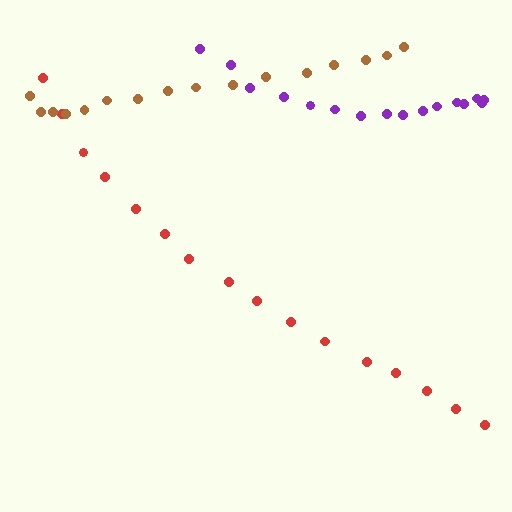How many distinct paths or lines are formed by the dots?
There are 3 distinct paths.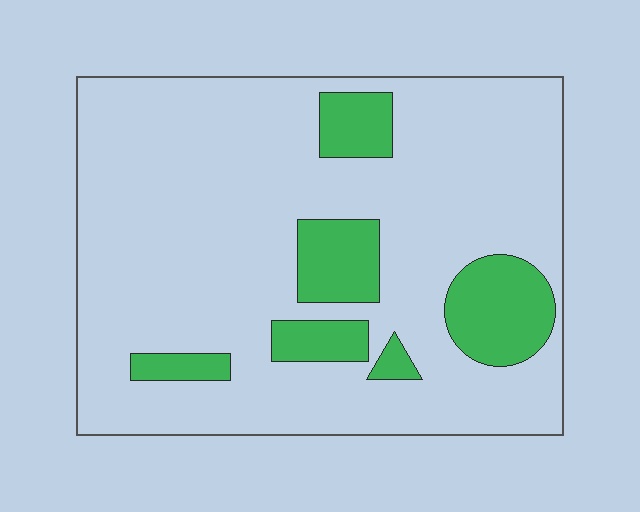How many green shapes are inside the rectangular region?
6.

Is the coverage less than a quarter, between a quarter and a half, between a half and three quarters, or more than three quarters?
Less than a quarter.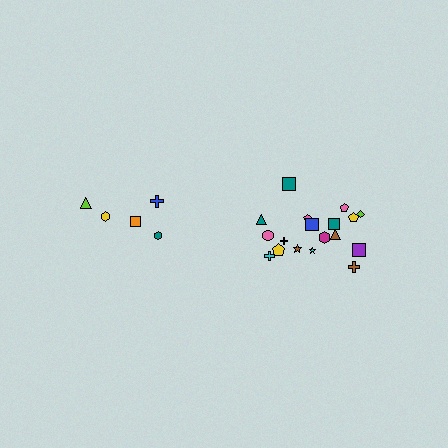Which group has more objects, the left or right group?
The right group.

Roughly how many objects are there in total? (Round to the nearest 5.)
Roughly 25 objects in total.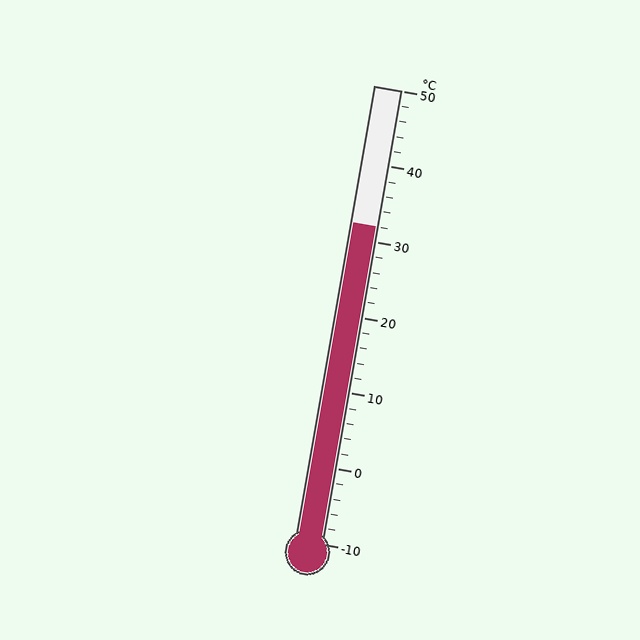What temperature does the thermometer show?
The thermometer shows approximately 32°C.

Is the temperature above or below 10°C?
The temperature is above 10°C.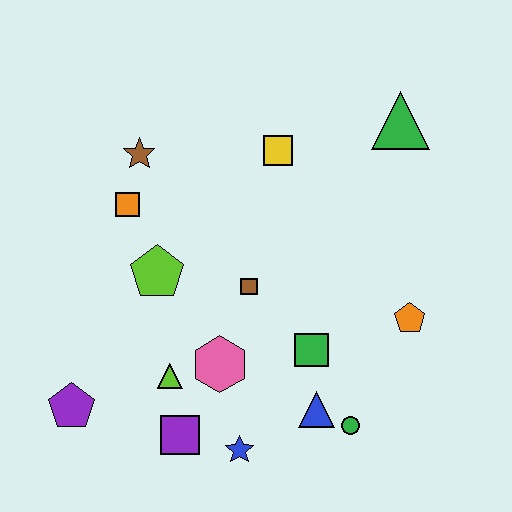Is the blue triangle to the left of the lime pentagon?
No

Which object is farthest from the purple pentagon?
The green triangle is farthest from the purple pentagon.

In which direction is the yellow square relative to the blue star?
The yellow square is above the blue star.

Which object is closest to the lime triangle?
The pink hexagon is closest to the lime triangle.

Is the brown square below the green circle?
No